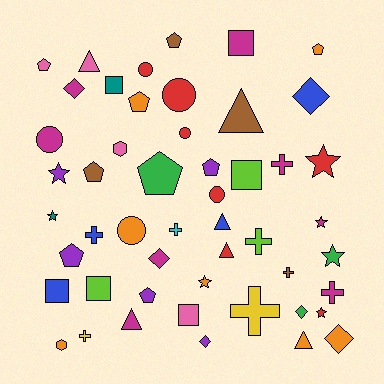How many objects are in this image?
There are 50 objects.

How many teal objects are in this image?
There are 2 teal objects.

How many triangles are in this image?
There are 6 triangles.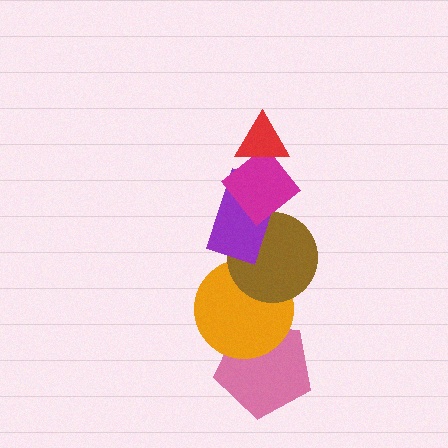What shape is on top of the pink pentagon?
The orange circle is on top of the pink pentagon.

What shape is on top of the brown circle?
The purple rectangle is on top of the brown circle.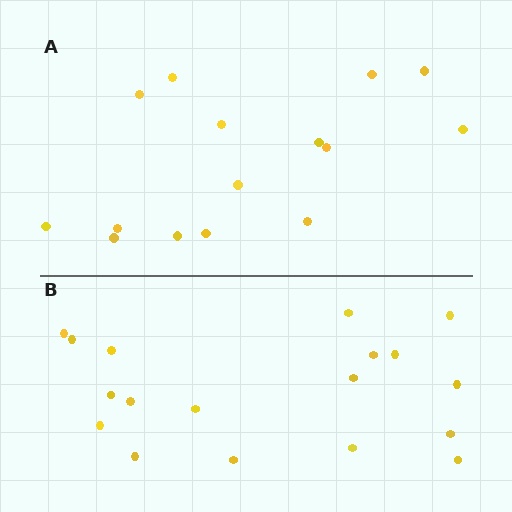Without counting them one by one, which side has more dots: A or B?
Region B (the bottom region) has more dots.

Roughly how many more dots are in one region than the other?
Region B has just a few more — roughly 2 or 3 more dots than region A.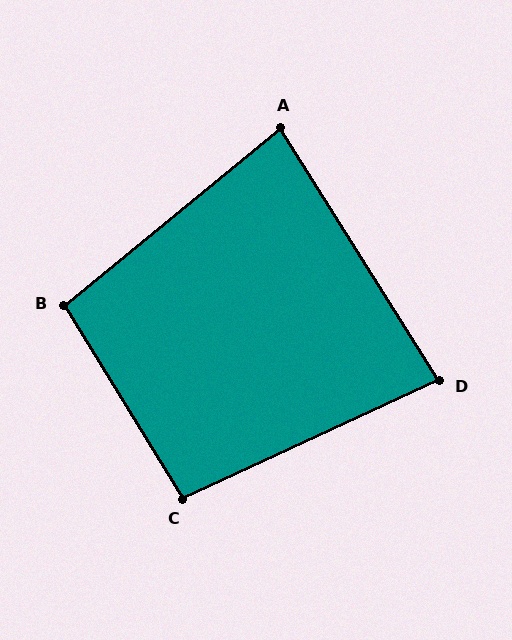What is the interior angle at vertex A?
Approximately 83 degrees (acute).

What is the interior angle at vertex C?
Approximately 97 degrees (obtuse).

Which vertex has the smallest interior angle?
D, at approximately 82 degrees.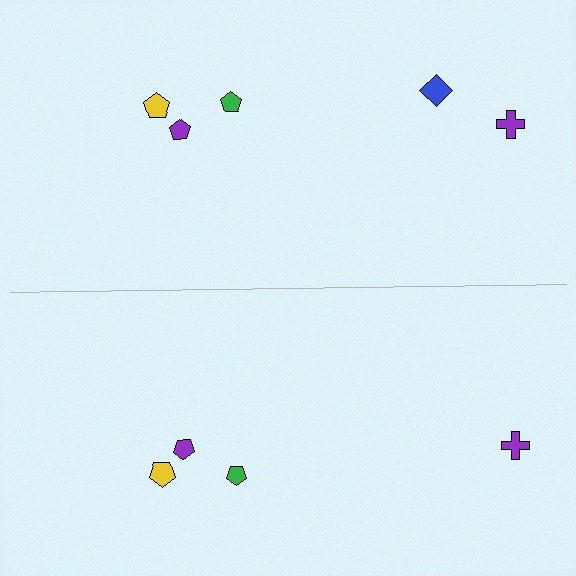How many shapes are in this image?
There are 9 shapes in this image.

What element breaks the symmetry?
A blue diamond is missing from the bottom side.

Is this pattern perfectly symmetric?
No, the pattern is not perfectly symmetric. A blue diamond is missing from the bottom side.